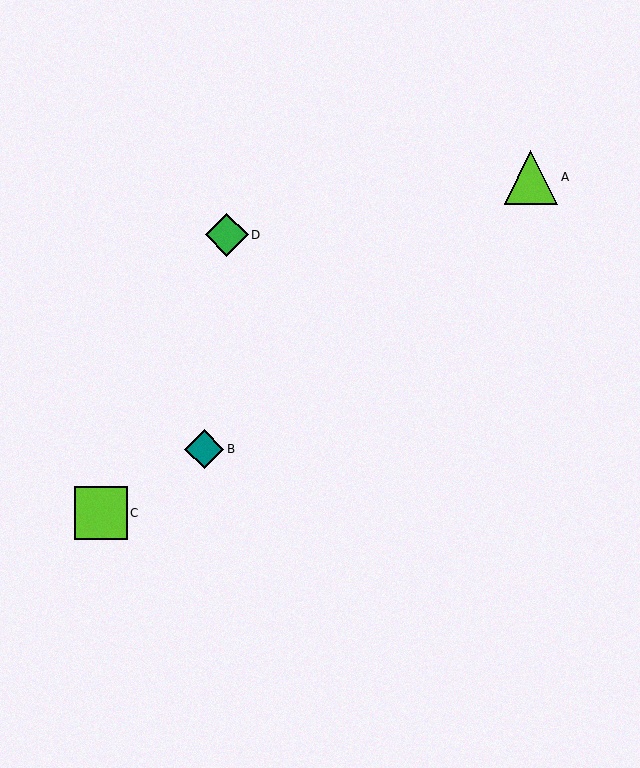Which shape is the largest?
The lime triangle (labeled A) is the largest.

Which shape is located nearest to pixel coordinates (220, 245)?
The green diamond (labeled D) at (227, 235) is nearest to that location.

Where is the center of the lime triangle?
The center of the lime triangle is at (531, 177).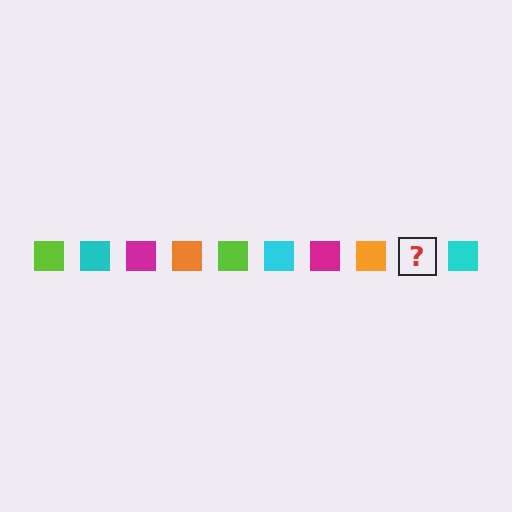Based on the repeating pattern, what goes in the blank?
The blank should be a lime square.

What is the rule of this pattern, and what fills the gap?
The rule is that the pattern cycles through lime, cyan, magenta, orange squares. The gap should be filled with a lime square.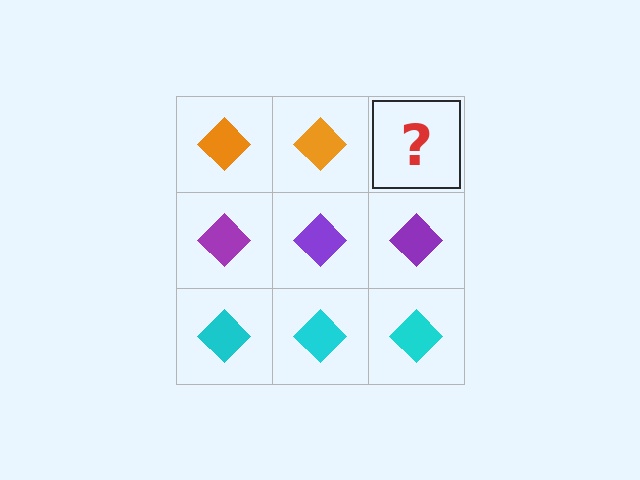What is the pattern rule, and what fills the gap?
The rule is that each row has a consistent color. The gap should be filled with an orange diamond.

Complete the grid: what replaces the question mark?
The question mark should be replaced with an orange diamond.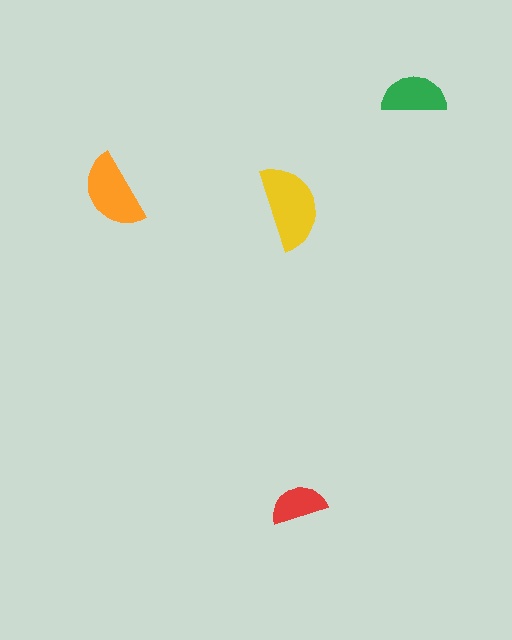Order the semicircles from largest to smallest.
the yellow one, the orange one, the green one, the red one.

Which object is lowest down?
The red semicircle is bottommost.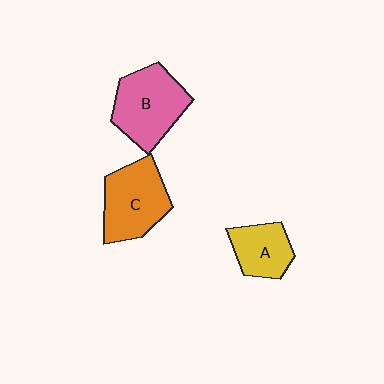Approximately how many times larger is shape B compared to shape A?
Approximately 1.6 times.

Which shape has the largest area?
Shape B (pink).